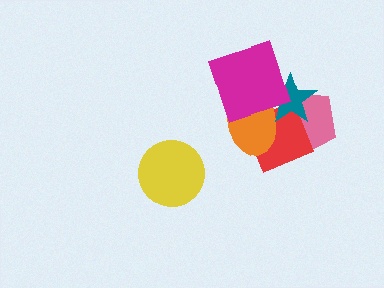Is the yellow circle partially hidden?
No, no other shape covers it.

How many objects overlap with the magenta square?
2 objects overlap with the magenta square.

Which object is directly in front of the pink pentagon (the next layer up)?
The red square is directly in front of the pink pentagon.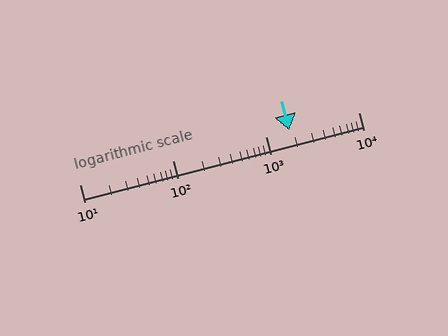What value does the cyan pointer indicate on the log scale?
The pointer indicates approximately 1800.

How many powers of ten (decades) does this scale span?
The scale spans 3 decades, from 10 to 10000.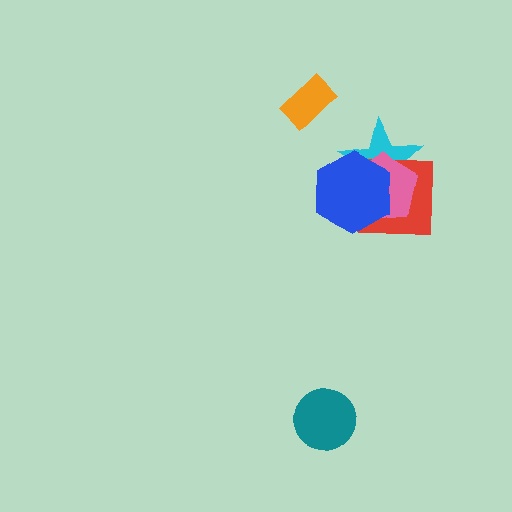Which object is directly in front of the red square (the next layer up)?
The pink pentagon is directly in front of the red square.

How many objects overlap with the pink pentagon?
3 objects overlap with the pink pentagon.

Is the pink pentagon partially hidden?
Yes, it is partially covered by another shape.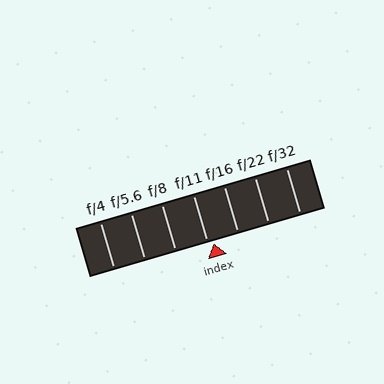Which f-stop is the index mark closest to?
The index mark is closest to f/11.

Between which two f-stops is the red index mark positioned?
The index mark is between f/11 and f/16.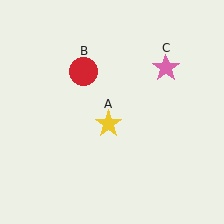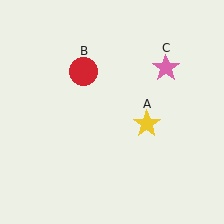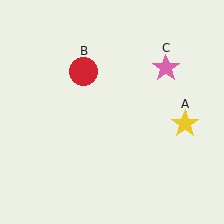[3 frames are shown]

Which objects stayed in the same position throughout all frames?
Red circle (object B) and pink star (object C) remained stationary.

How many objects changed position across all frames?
1 object changed position: yellow star (object A).